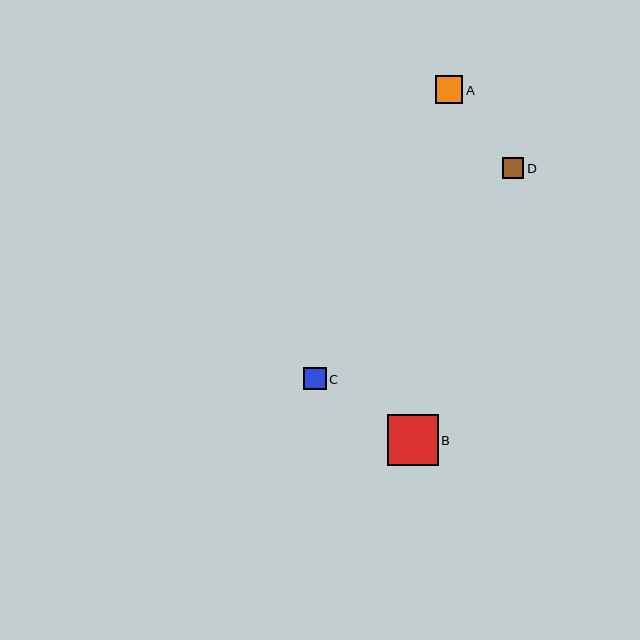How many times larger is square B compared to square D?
Square B is approximately 2.4 times the size of square D.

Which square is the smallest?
Square D is the smallest with a size of approximately 21 pixels.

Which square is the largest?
Square B is the largest with a size of approximately 51 pixels.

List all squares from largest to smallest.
From largest to smallest: B, A, C, D.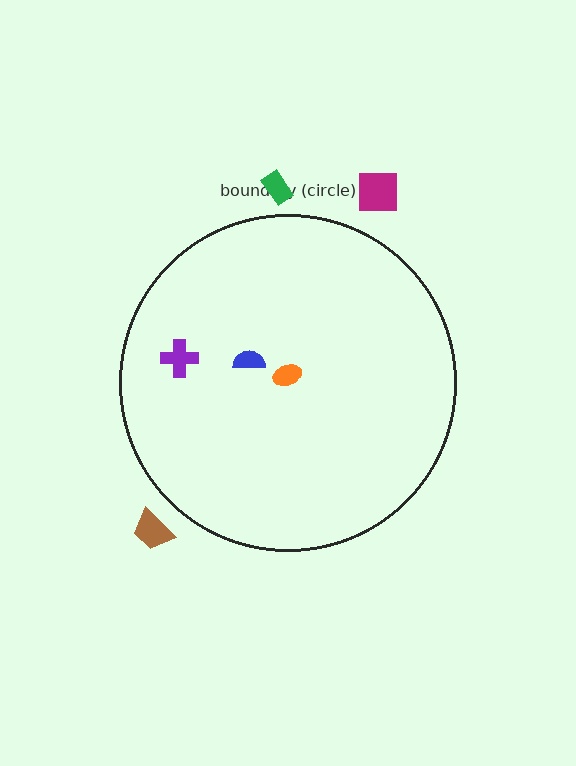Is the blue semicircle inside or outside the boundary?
Inside.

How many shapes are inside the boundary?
3 inside, 3 outside.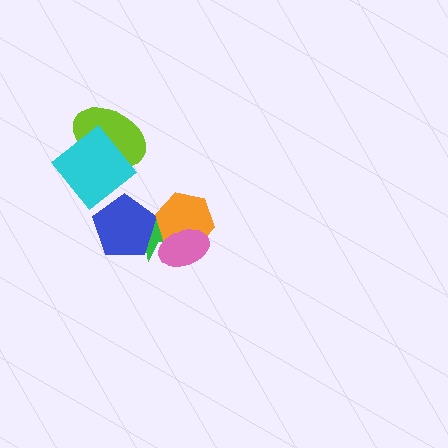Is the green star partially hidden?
Yes, it is partially covered by another shape.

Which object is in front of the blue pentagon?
The cyan diamond is in front of the blue pentagon.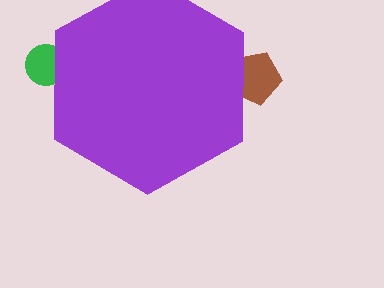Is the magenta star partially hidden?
Yes, the magenta star is partially hidden behind the purple hexagon.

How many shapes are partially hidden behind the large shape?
3 shapes are partially hidden.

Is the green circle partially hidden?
Yes, the green circle is partially hidden behind the purple hexagon.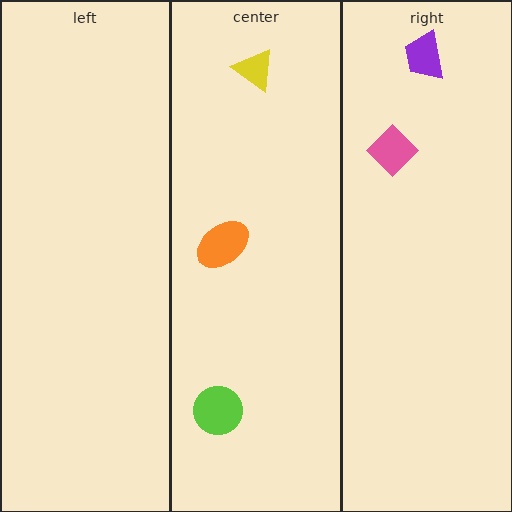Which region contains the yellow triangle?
The center region.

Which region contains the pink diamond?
The right region.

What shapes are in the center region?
The lime circle, the yellow triangle, the orange ellipse.